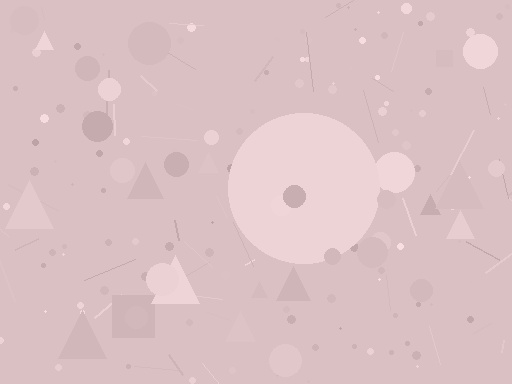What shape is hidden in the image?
A circle is hidden in the image.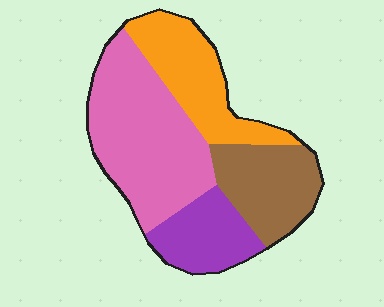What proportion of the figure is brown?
Brown covers around 20% of the figure.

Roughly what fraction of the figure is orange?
Orange takes up less than a quarter of the figure.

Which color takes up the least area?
Purple, at roughly 15%.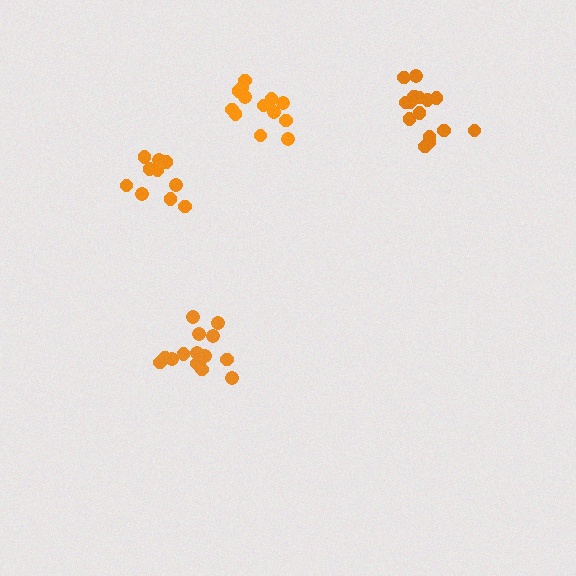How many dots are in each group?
Group 1: 14 dots, Group 2: 15 dots, Group 3: 10 dots, Group 4: 15 dots (54 total).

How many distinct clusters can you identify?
There are 4 distinct clusters.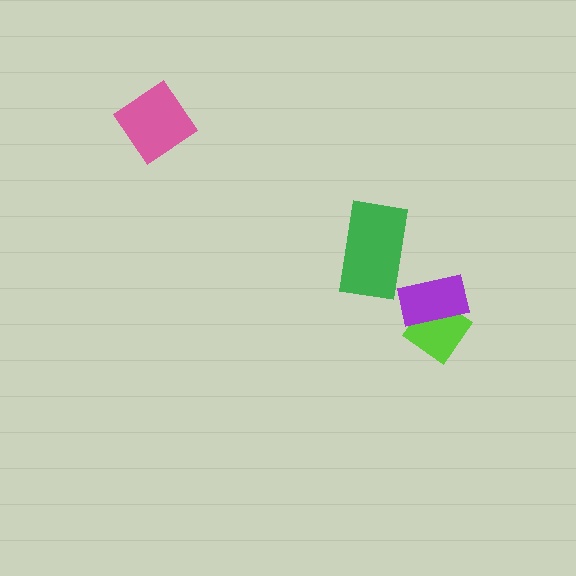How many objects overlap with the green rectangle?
0 objects overlap with the green rectangle.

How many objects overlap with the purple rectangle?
1 object overlaps with the purple rectangle.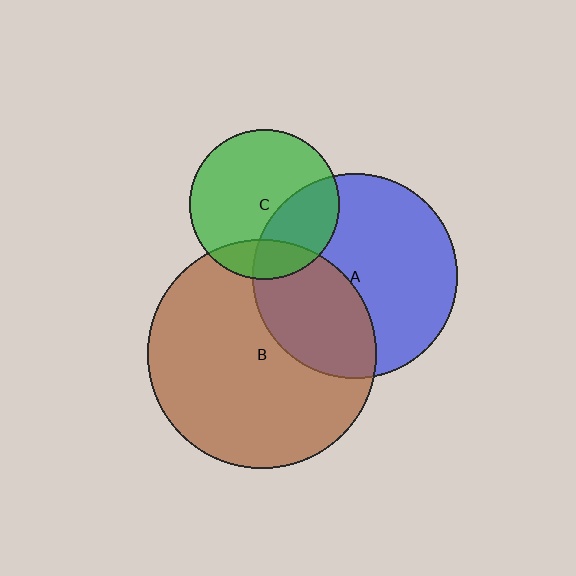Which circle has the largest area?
Circle B (brown).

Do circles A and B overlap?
Yes.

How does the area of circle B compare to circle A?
Approximately 1.2 times.